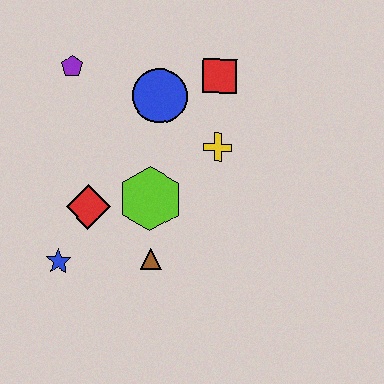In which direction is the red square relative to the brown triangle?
The red square is above the brown triangle.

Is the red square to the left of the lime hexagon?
No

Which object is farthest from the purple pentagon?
The brown triangle is farthest from the purple pentagon.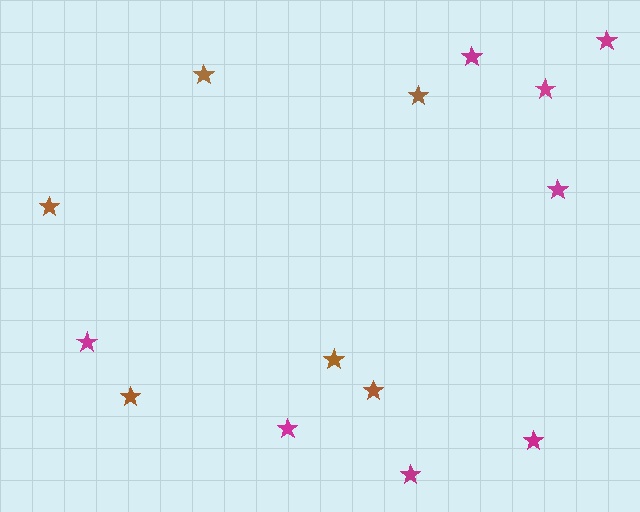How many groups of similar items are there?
There are 2 groups: one group of brown stars (6) and one group of magenta stars (8).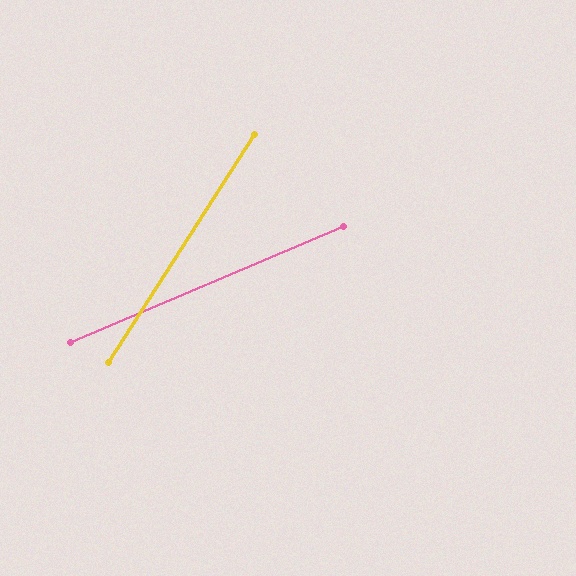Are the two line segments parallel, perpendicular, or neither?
Neither parallel nor perpendicular — they differ by about 34°.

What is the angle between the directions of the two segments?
Approximately 34 degrees.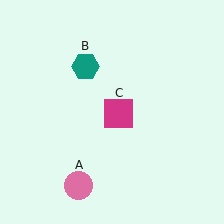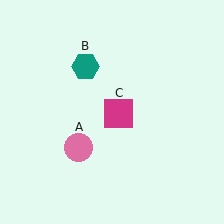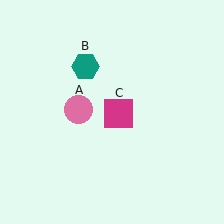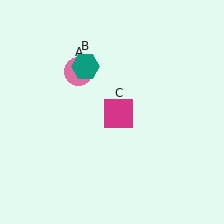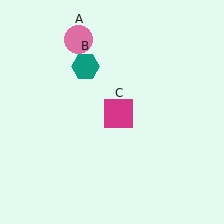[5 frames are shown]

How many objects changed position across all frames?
1 object changed position: pink circle (object A).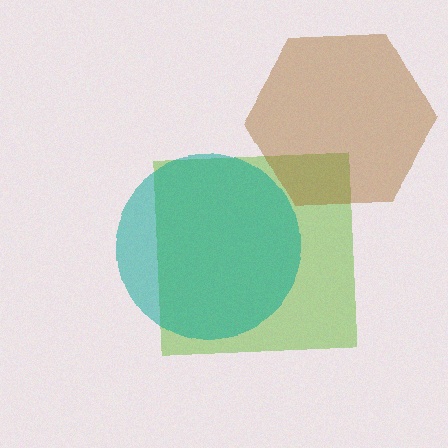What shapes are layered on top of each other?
The layered shapes are: a lime square, a teal circle, a brown hexagon.